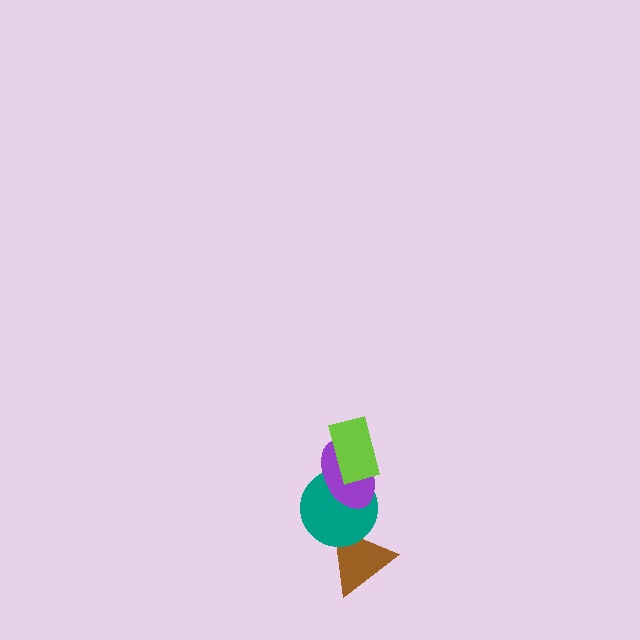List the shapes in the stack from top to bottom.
From top to bottom: the lime rectangle, the purple ellipse, the teal circle, the brown triangle.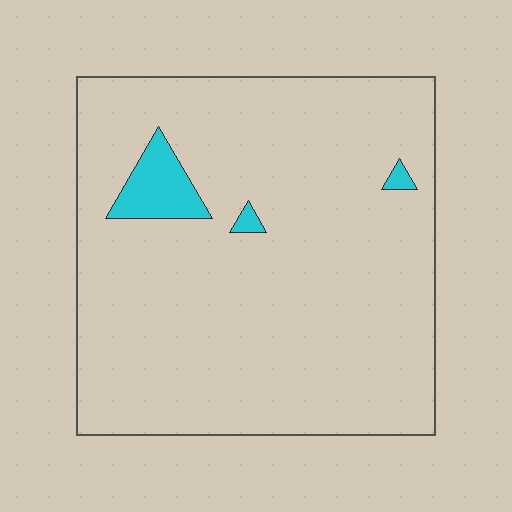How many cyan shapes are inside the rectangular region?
3.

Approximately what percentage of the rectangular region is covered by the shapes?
Approximately 5%.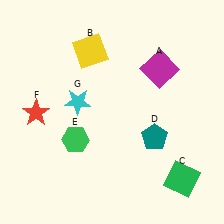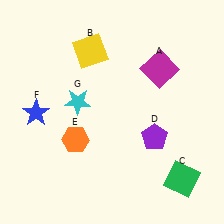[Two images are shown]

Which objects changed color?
D changed from teal to purple. E changed from green to orange. F changed from red to blue.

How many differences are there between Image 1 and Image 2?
There are 3 differences between the two images.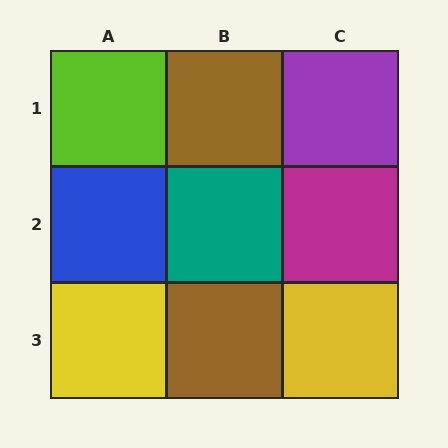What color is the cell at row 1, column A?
Lime.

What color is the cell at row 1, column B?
Brown.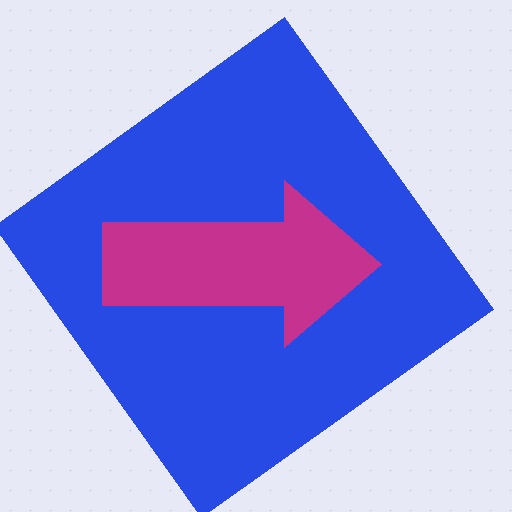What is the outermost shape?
The blue diamond.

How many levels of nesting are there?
2.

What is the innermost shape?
The magenta arrow.